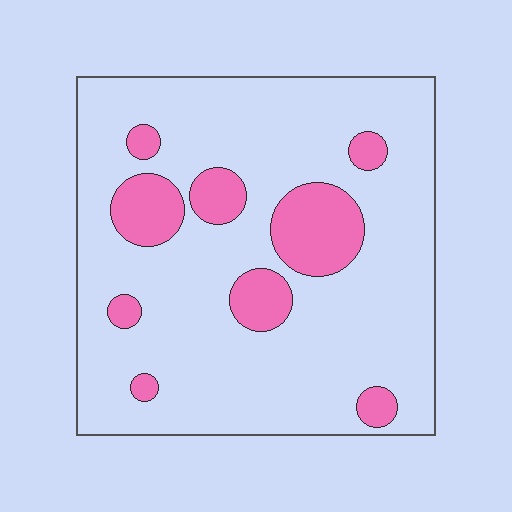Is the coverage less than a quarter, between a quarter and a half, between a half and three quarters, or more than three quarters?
Less than a quarter.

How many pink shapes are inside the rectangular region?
9.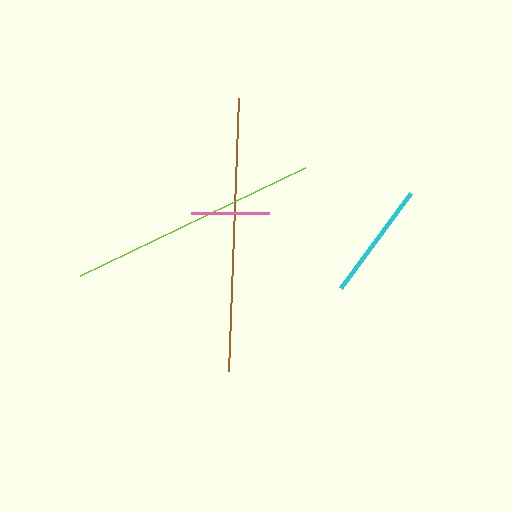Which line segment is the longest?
The brown line is the longest at approximately 273 pixels.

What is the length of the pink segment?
The pink segment is approximately 78 pixels long.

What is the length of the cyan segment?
The cyan segment is approximately 118 pixels long.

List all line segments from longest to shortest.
From longest to shortest: brown, lime, cyan, pink.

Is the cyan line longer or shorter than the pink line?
The cyan line is longer than the pink line.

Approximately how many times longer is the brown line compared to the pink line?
The brown line is approximately 3.5 times the length of the pink line.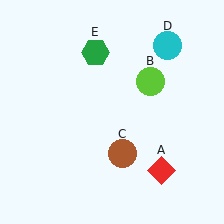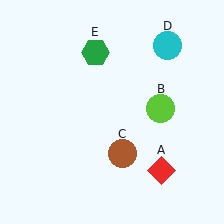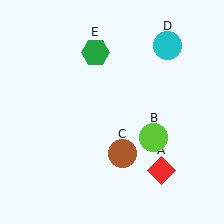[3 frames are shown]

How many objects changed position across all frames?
1 object changed position: lime circle (object B).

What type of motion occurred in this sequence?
The lime circle (object B) rotated clockwise around the center of the scene.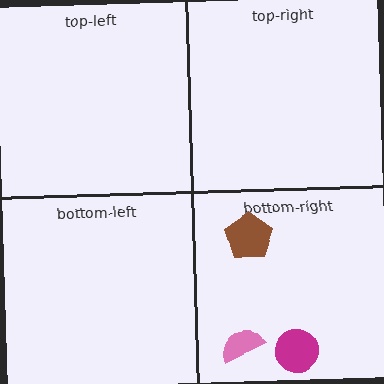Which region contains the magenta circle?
The bottom-right region.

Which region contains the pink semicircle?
The bottom-right region.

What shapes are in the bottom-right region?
The pink semicircle, the magenta circle, the brown pentagon.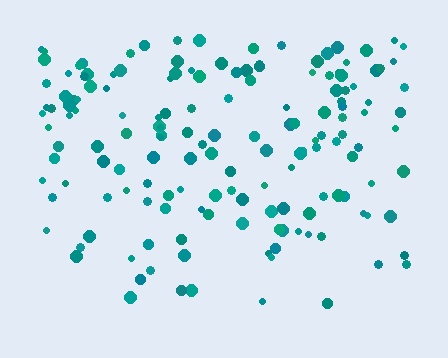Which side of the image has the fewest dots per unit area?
The bottom.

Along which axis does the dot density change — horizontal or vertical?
Vertical.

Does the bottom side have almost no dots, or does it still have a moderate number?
Still a moderate number, just noticeably fewer than the top.